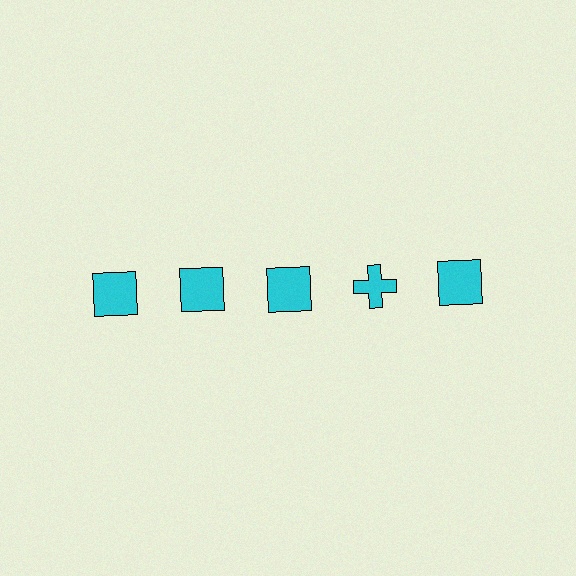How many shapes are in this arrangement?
There are 5 shapes arranged in a grid pattern.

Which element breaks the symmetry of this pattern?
The cyan cross in the top row, second from right column breaks the symmetry. All other shapes are cyan squares.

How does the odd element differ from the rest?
It has a different shape: cross instead of square.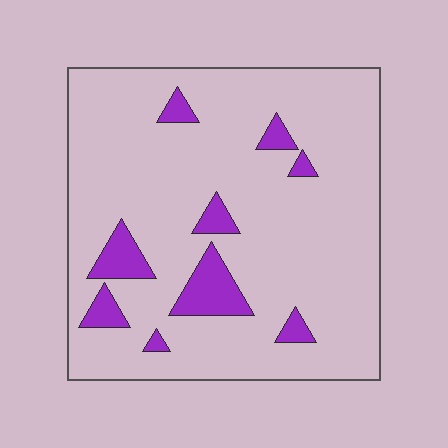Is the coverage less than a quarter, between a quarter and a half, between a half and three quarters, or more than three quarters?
Less than a quarter.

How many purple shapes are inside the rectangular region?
9.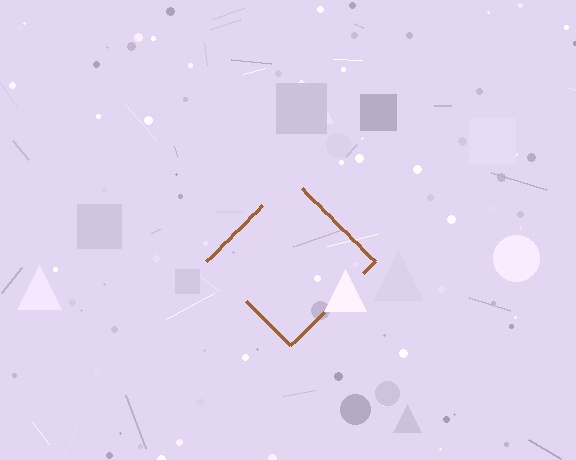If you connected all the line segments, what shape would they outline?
They would outline a diamond.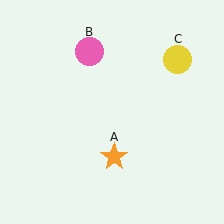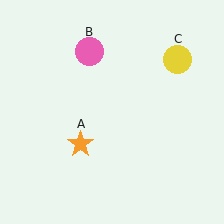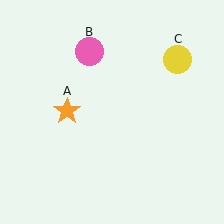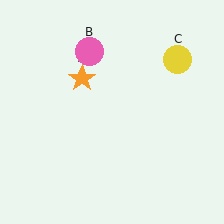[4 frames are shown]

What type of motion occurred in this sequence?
The orange star (object A) rotated clockwise around the center of the scene.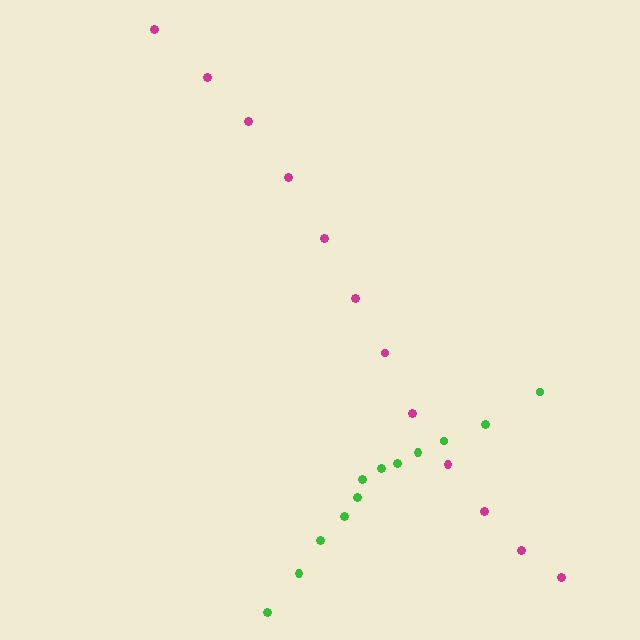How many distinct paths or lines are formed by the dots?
There are 2 distinct paths.